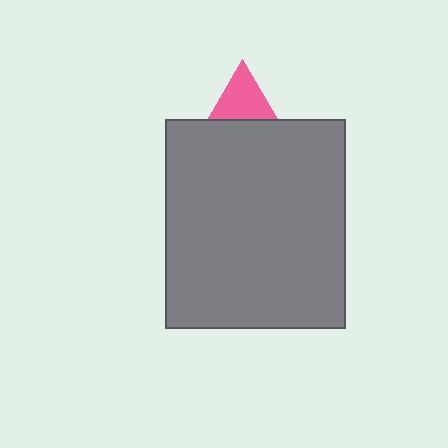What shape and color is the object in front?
The object in front is a gray rectangle.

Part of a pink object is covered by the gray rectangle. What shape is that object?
It is a triangle.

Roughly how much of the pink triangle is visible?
A small part of it is visible (roughly 45%).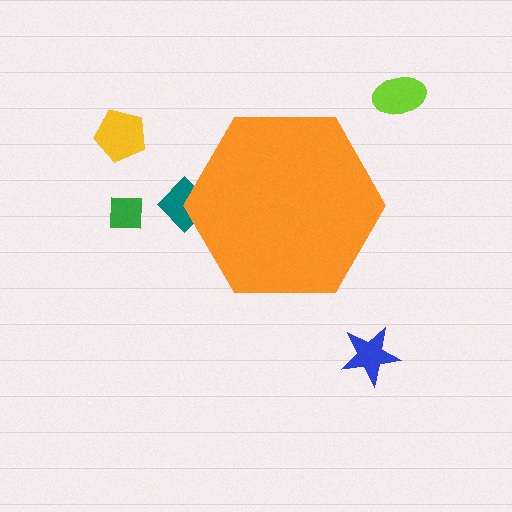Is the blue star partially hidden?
No, the blue star is fully visible.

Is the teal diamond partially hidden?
Yes, the teal diamond is partially hidden behind the orange hexagon.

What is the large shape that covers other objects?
An orange hexagon.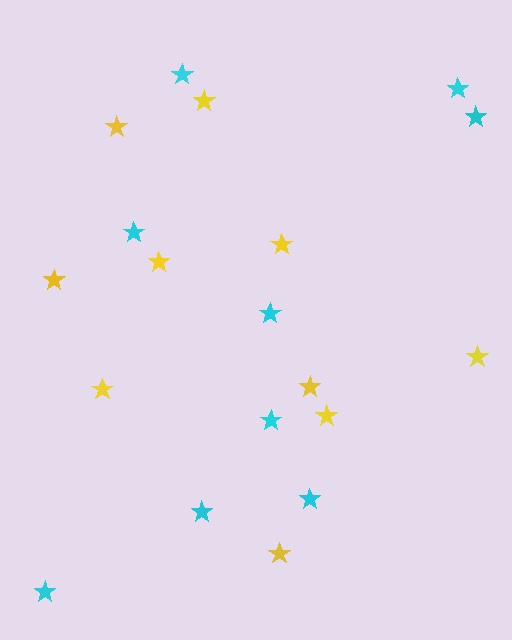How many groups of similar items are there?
There are 2 groups: one group of cyan stars (9) and one group of yellow stars (10).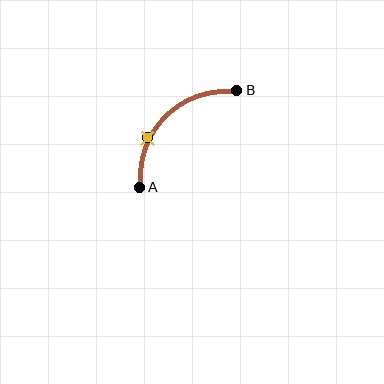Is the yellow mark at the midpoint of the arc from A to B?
No. The yellow mark lies on the arc but is closer to endpoint A. The arc midpoint would be at the point on the curve equidistant along the arc from both A and B.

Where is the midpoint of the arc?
The arc midpoint is the point on the curve farthest from the straight line joining A and B. It sits above and to the left of that line.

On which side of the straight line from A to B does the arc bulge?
The arc bulges above and to the left of the straight line connecting A and B.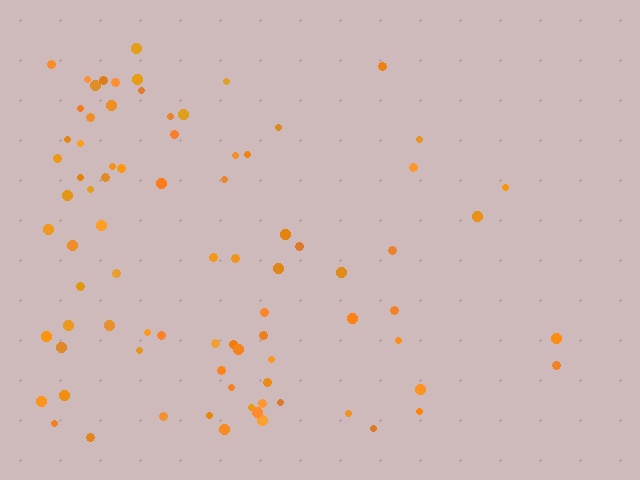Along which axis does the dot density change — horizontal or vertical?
Horizontal.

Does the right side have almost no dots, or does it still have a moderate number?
Still a moderate number, just noticeably fewer than the left.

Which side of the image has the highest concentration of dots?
The left.